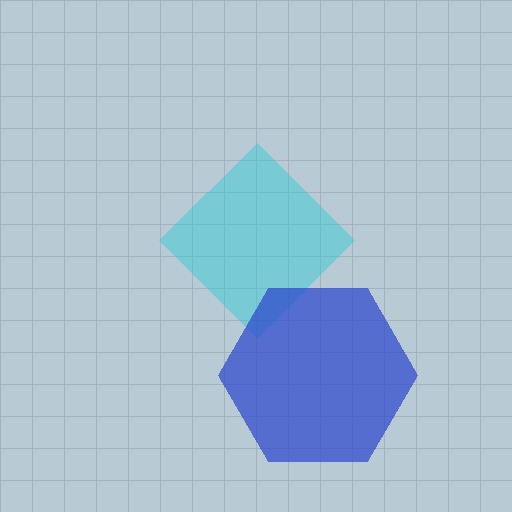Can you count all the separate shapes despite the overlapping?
Yes, there are 2 separate shapes.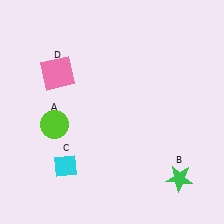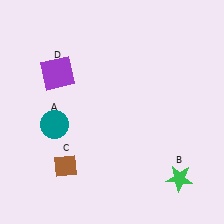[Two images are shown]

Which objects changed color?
A changed from lime to teal. C changed from cyan to brown. D changed from pink to purple.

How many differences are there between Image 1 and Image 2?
There are 3 differences between the two images.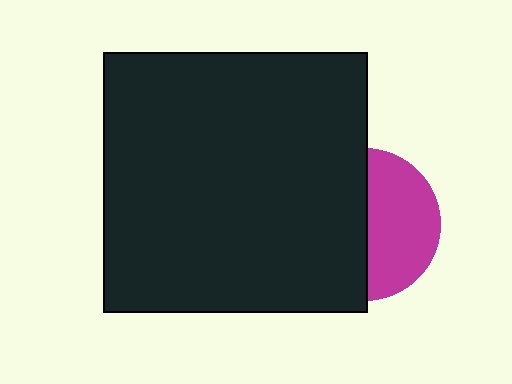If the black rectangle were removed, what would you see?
You would see the complete magenta circle.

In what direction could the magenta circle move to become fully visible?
The magenta circle could move right. That would shift it out from behind the black rectangle entirely.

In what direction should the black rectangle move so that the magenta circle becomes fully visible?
The black rectangle should move left. That is the shortest direction to clear the overlap and leave the magenta circle fully visible.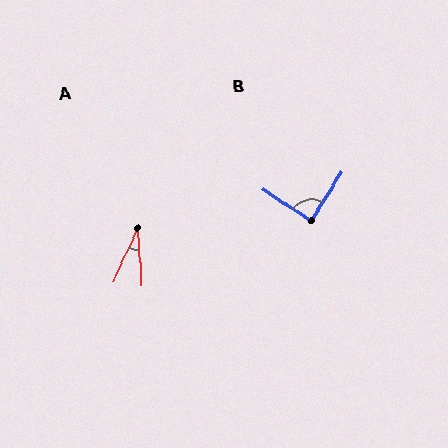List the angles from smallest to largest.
A (28°), B (90°).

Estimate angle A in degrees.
Approximately 28 degrees.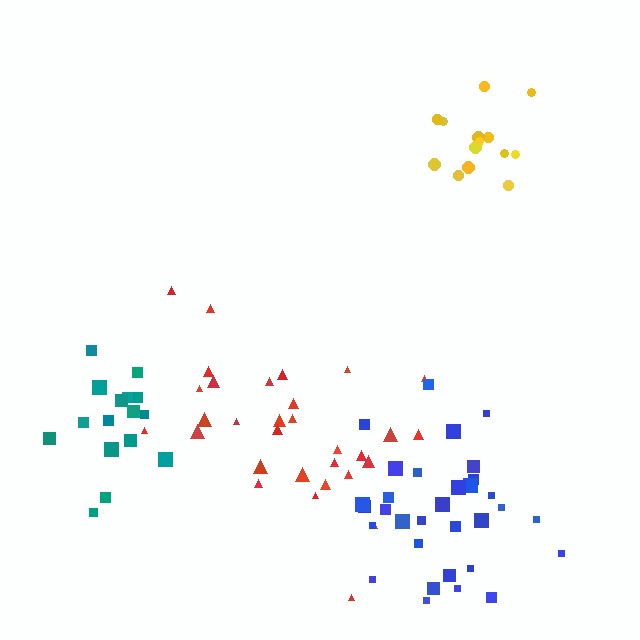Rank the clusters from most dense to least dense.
yellow, teal, blue, red.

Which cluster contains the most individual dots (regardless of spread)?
Blue (32).